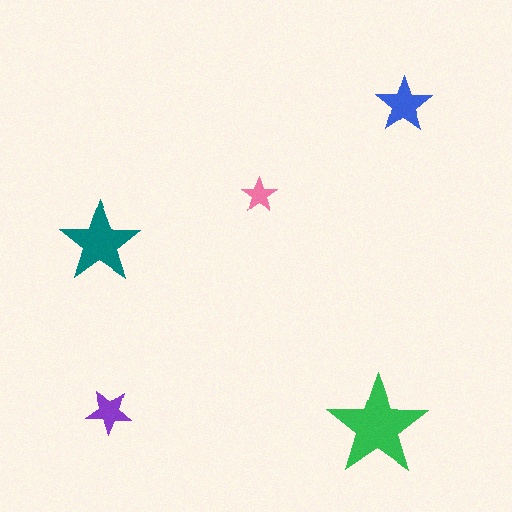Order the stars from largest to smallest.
the green one, the teal one, the blue one, the purple one, the pink one.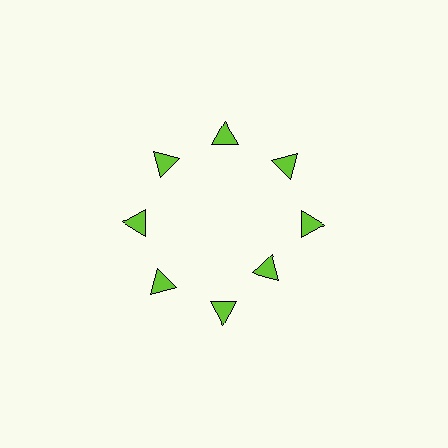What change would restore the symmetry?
The symmetry would be restored by moving it outward, back onto the ring so that all 8 triangles sit at equal angles and equal distance from the center.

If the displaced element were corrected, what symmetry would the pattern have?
It would have 8-fold rotational symmetry — the pattern would map onto itself every 45 degrees.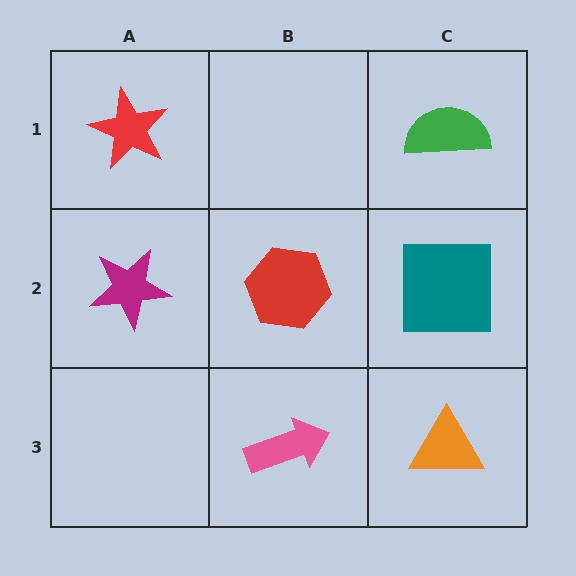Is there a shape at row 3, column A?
No, that cell is empty.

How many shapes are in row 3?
2 shapes.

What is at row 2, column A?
A magenta star.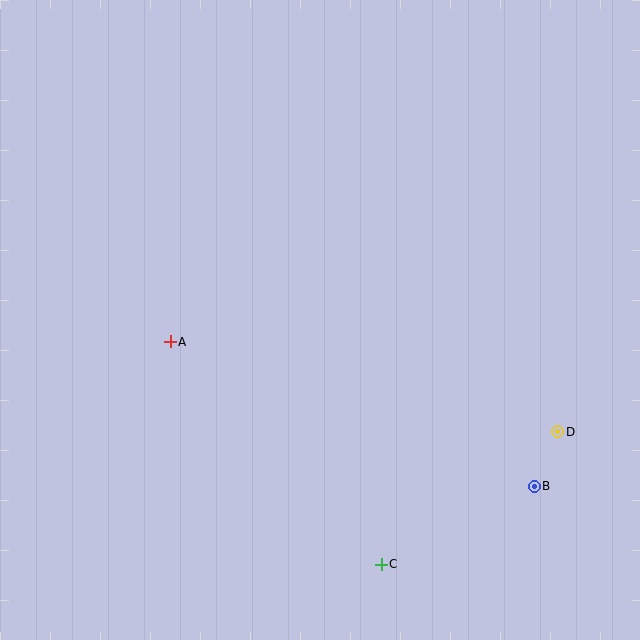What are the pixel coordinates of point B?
Point B is at (534, 486).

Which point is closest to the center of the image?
Point A at (170, 342) is closest to the center.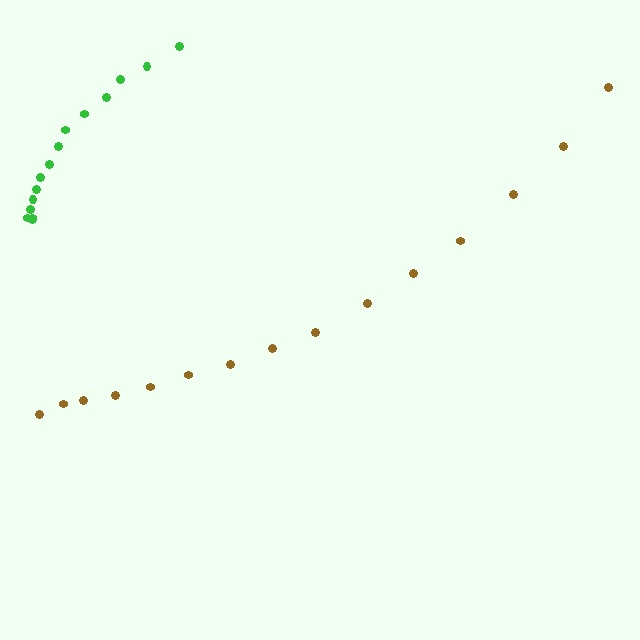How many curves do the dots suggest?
There are 2 distinct paths.